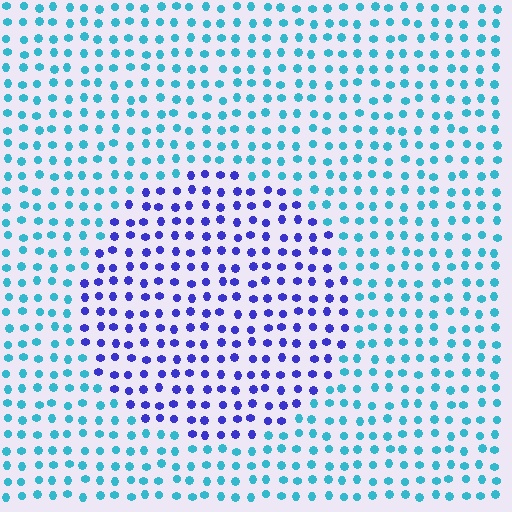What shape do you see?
I see a circle.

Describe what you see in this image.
The image is filled with small cyan elements in a uniform arrangement. A circle-shaped region is visible where the elements are tinted to a slightly different hue, forming a subtle color boundary.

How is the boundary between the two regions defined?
The boundary is defined purely by a slight shift in hue (about 55 degrees). Spacing, size, and orientation are identical on both sides.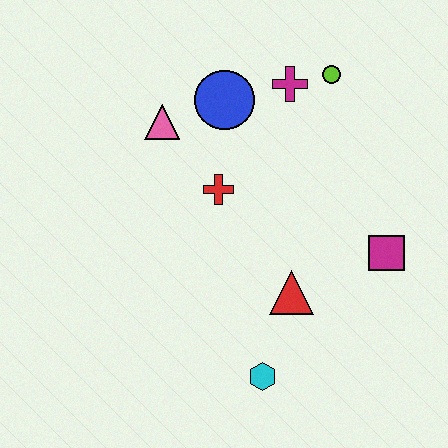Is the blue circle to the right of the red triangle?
No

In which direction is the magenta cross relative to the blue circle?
The magenta cross is to the right of the blue circle.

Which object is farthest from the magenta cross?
The cyan hexagon is farthest from the magenta cross.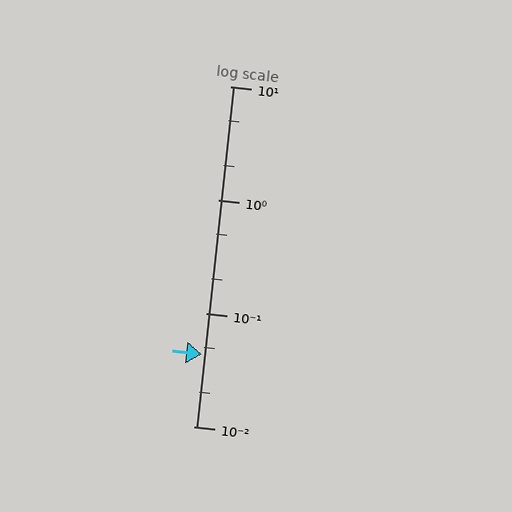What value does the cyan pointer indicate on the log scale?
The pointer indicates approximately 0.043.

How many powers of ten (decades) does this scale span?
The scale spans 3 decades, from 0.01 to 10.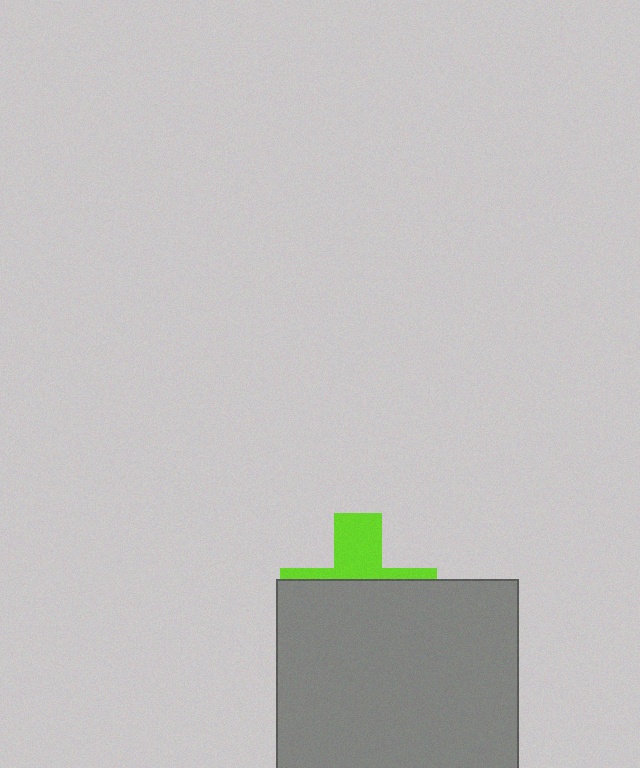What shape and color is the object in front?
The object in front is a gray square.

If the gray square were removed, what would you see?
You would see the complete lime cross.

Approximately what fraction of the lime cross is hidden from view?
Roughly 65% of the lime cross is hidden behind the gray square.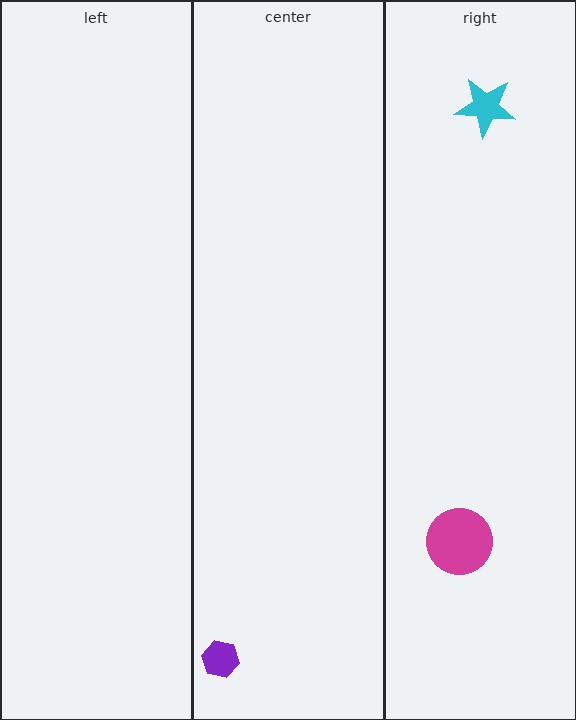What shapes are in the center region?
The purple hexagon.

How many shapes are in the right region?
2.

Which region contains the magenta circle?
The right region.